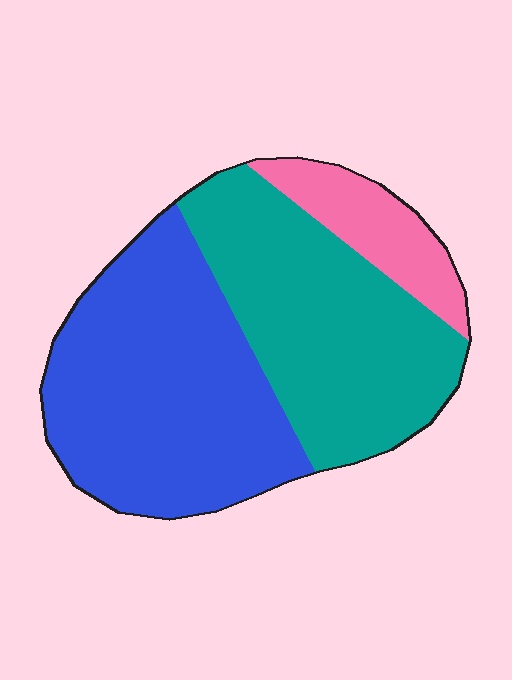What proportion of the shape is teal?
Teal covers 41% of the shape.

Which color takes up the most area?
Blue, at roughly 45%.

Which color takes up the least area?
Pink, at roughly 10%.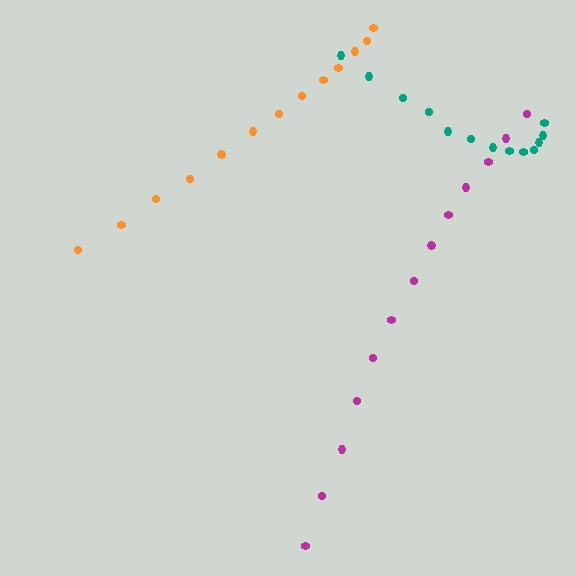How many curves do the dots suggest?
There are 3 distinct paths.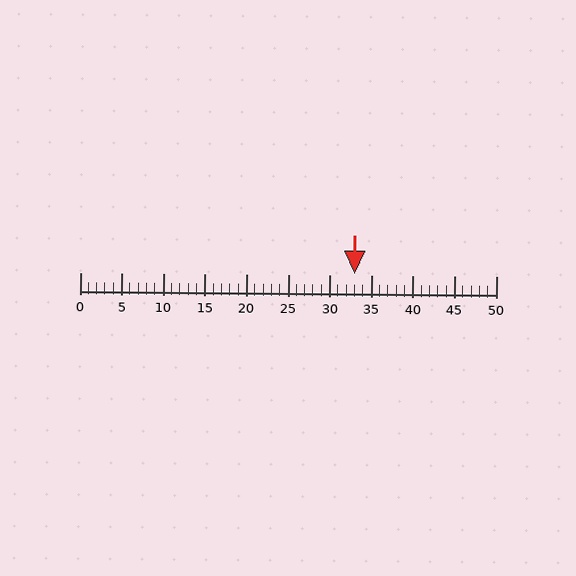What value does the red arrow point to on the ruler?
The red arrow points to approximately 33.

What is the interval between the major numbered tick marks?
The major tick marks are spaced 5 units apart.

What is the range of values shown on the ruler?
The ruler shows values from 0 to 50.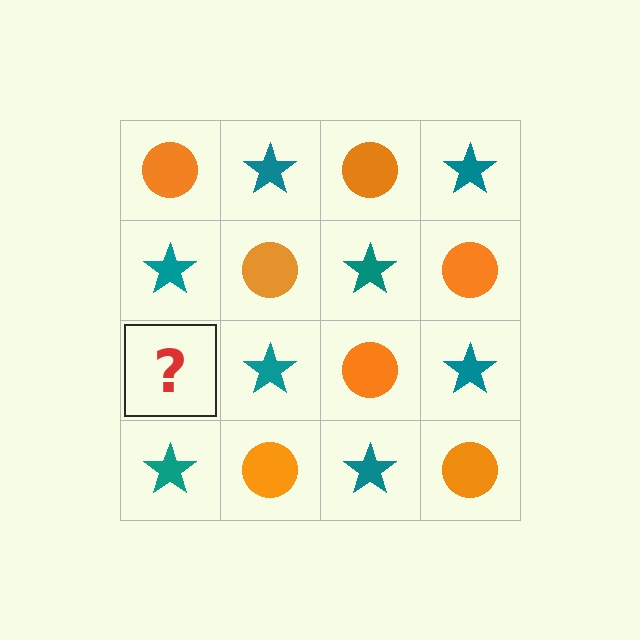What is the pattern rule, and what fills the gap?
The rule is that it alternates orange circle and teal star in a checkerboard pattern. The gap should be filled with an orange circle.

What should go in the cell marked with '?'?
The missing cell should contain an orange circle.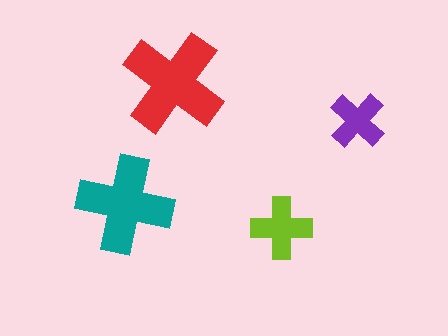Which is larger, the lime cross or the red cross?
The red one.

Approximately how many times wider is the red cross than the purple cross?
About 2 times wider.